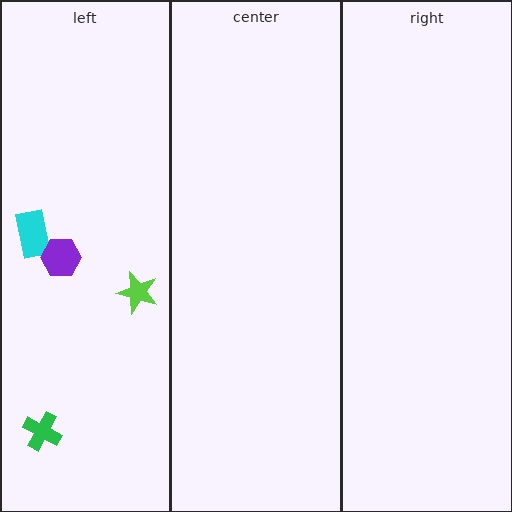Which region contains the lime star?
The left region.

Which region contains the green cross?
The left region.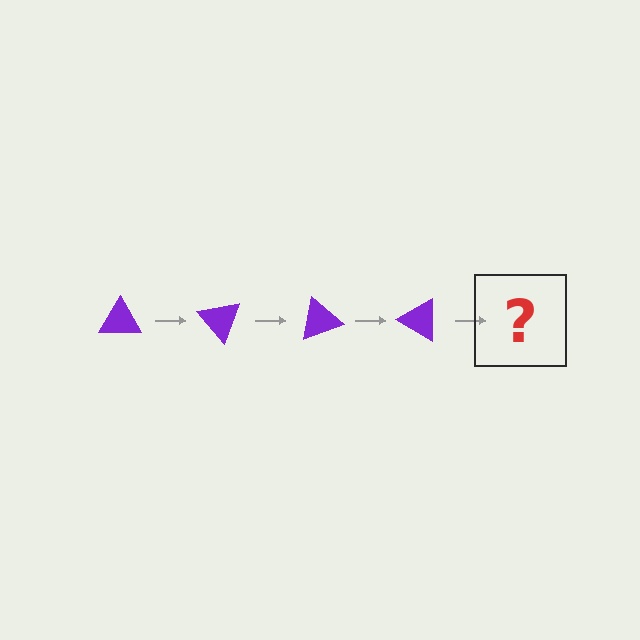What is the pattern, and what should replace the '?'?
The pattern is that the triangle rotates 50 degrees each step. The '?' should be a purple triangle rotated 200 degrees.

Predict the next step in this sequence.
The next step is a purple triangle rotated 200 degrees.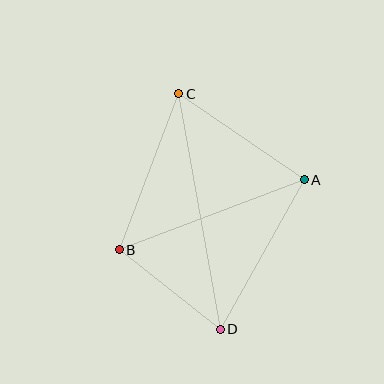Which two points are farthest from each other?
Points C and D are farthest from each other.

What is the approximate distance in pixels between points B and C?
The distance between B and C is approximately 167 pixels.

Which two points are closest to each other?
Points B and D are closest to each other.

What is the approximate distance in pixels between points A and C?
The distance between A and C is approximately 152 pixels.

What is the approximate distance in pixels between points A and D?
The distance between A and D is approximately 172 pixels.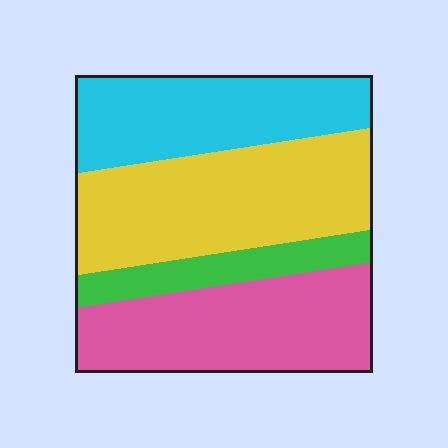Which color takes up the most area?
Yellow, at roughly 35%.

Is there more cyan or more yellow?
Yellow.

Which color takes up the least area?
Green, at roughly 10%.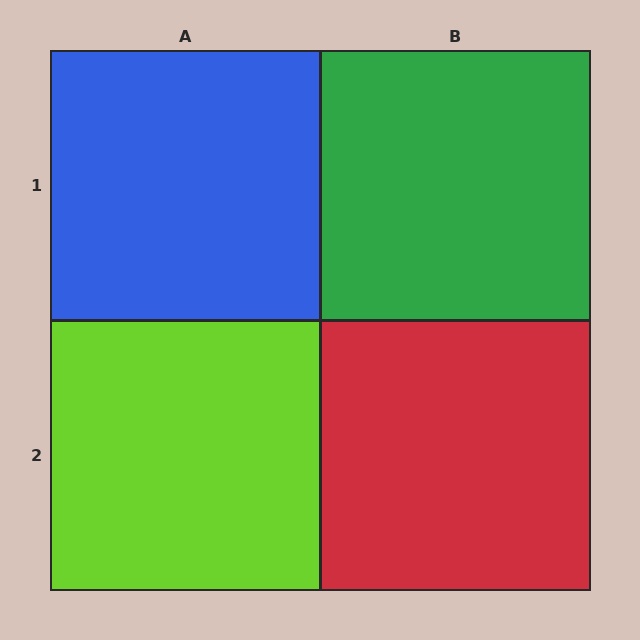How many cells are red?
1 cell is red.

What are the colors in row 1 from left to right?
Blue, green.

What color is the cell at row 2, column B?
Red.